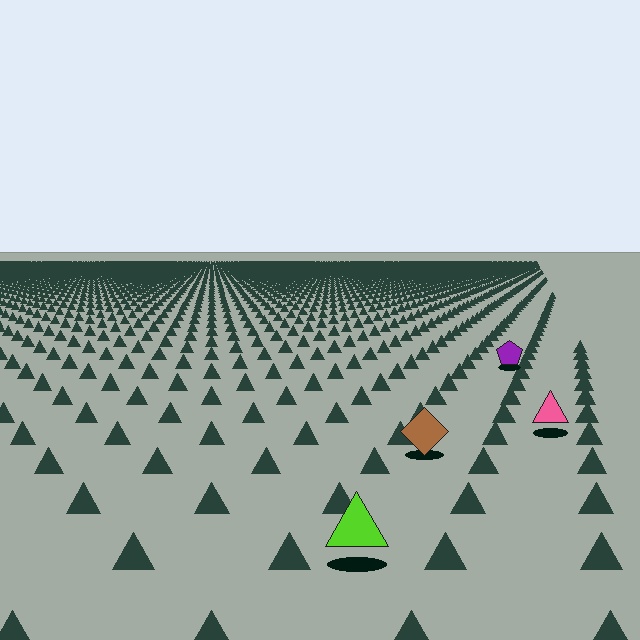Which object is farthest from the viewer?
The purple pentagon is farthest from the viewer. It appears smaller and the ground texture around it is denser.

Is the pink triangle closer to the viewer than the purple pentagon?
Yes. The pink triangle is closer — you can tell from the texture gradient: the ground texture is coarser near it.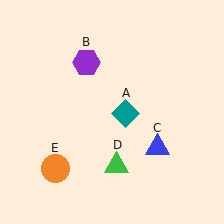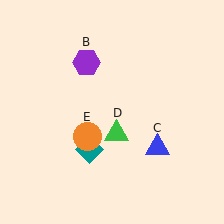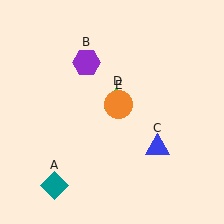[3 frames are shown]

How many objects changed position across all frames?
3 objects changed position: teal diamond (object A), green triangle (object D), orange circle (object E).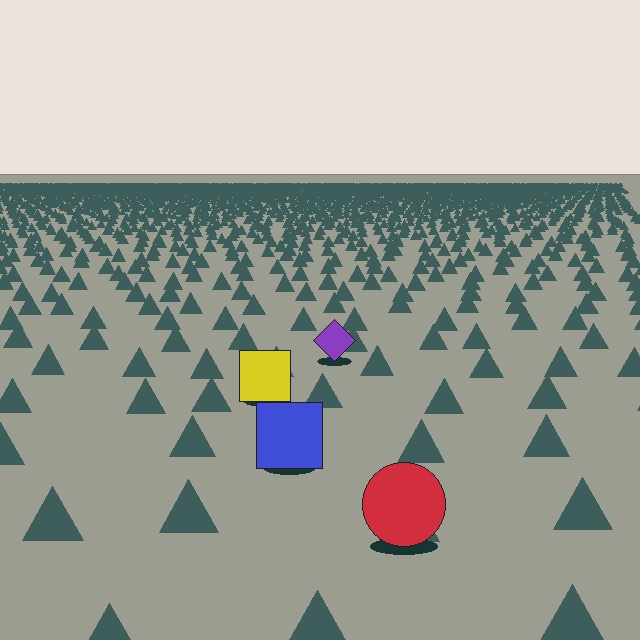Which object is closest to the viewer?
The red circle is closest. The texture marks near it are larger and more spread out.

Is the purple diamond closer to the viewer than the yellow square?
No. The yellow square is closer — you can tell from the texture gradient: the ground texture is coarser near it.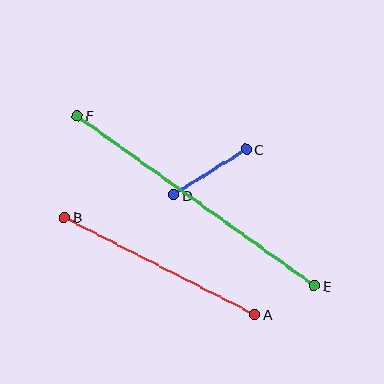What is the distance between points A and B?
The distance is approximately 214 pixels.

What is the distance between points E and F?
The distance is approximately 292 pixels.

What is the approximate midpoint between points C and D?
The midpoint is at approximately (210, 172) pixels.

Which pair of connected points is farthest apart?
Points E and F are farthest apart.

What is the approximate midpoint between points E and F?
The midpoint is at approximately (196, 200) pixels.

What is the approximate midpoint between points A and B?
The midpoint is at approximately (160, 266) pixels.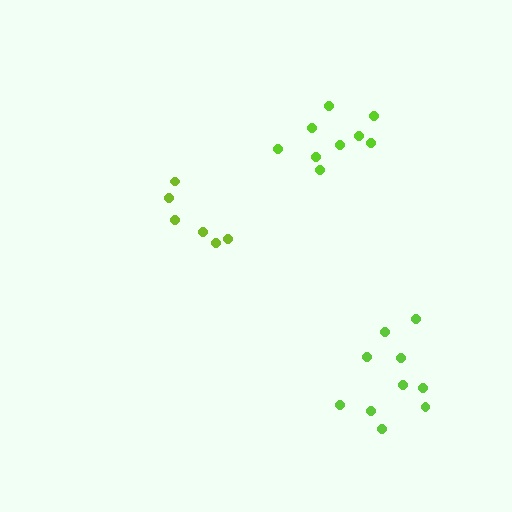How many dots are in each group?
Group 1: 6 dots, Group 2: 9 dots, Group 3: 10 dots (25 total).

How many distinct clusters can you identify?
There are 3 distinct clusters.